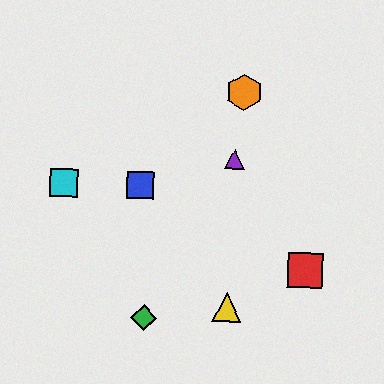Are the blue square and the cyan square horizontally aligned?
Yes, both are at y≈185.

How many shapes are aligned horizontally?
2 shapes (the blue square, the cyan square) are aligned horizontally.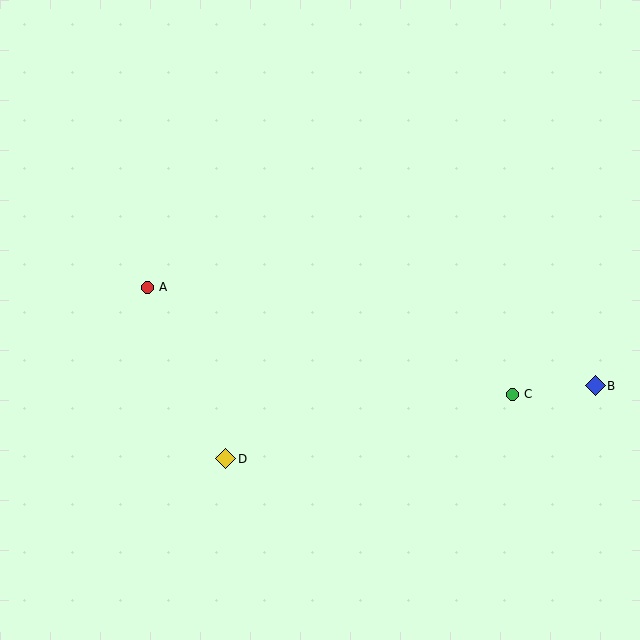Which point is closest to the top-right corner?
Point B is closest to the top-right corner.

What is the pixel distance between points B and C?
The distance between B and C is 83 pixels.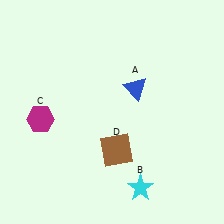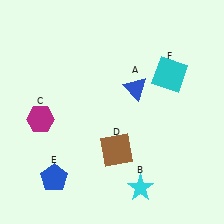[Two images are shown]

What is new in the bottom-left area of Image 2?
A blue pentagon (E) was added in the bottom-left area of Image 2.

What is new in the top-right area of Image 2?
A cyan square (F) was added in the top-right area of Image 2.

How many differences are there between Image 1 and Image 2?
There are 2 differences between the two images.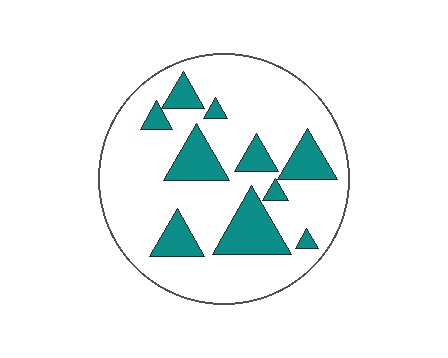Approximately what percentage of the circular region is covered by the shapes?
Approximately 20%.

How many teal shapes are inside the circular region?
10.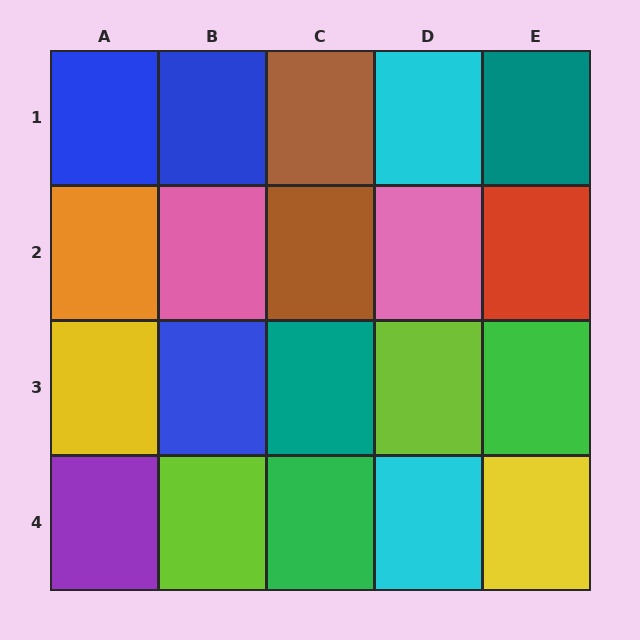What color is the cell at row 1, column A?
Blue.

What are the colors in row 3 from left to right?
Yellow, blue, teal, lime, green.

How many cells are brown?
2 cells are brown.